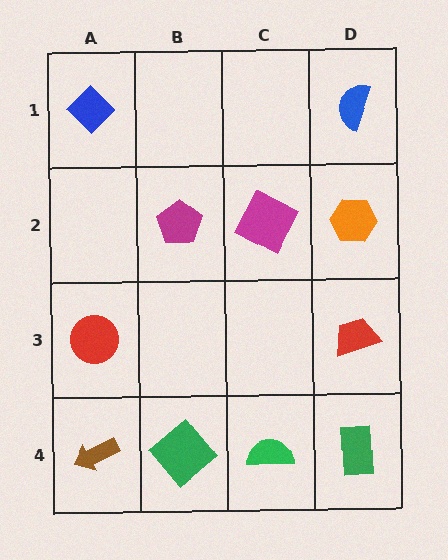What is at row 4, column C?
A green semicircle.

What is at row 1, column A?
A blue diamond.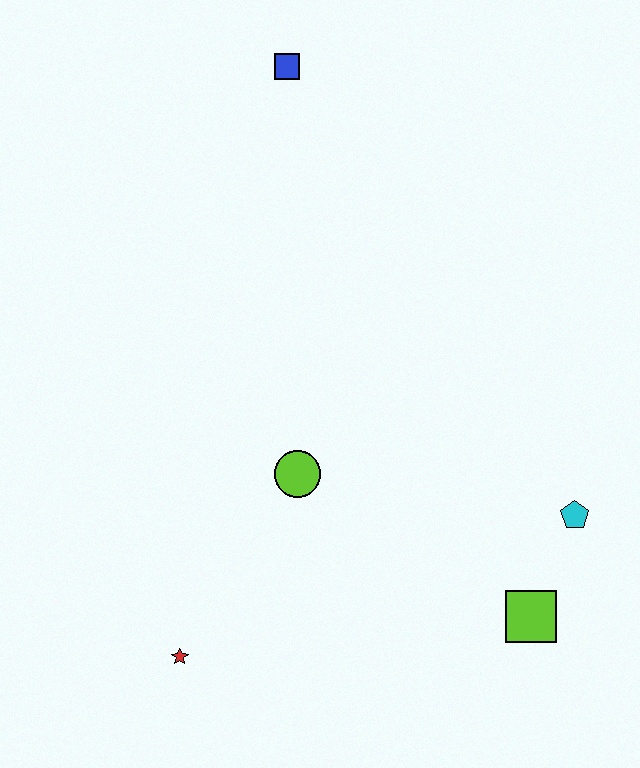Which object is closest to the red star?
The lime circle is closest to the red star.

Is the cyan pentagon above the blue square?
No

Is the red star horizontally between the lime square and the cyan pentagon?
No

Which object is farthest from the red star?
The blue square is farthest from the red star.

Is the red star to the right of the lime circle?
No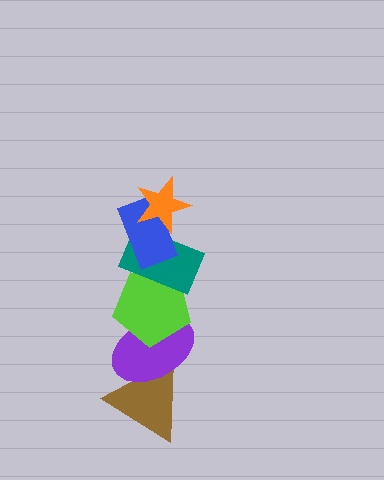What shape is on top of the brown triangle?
The purple ellipse is on top of the brown triangle.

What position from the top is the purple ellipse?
The purple ellipse is 5th from the top.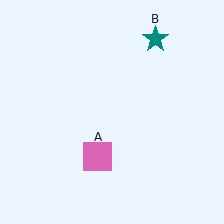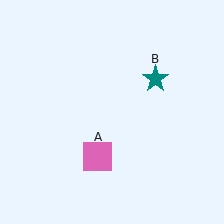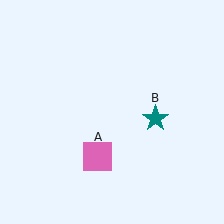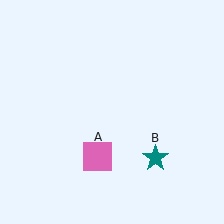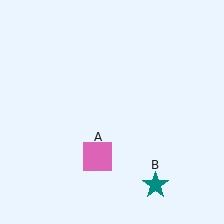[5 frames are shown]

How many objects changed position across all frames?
1 object changed position: teal star (object B).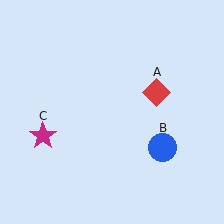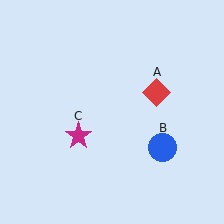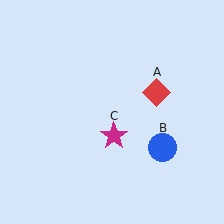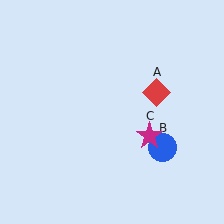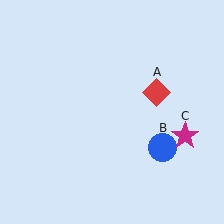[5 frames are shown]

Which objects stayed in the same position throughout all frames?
Red diamond (object A) and blue circle (object B) remained stationary.